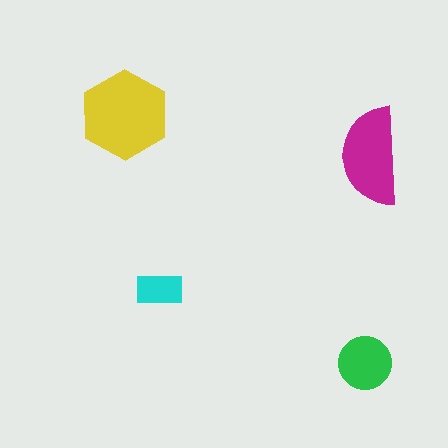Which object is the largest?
The yellow hexagon.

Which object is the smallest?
The cyan rectangle.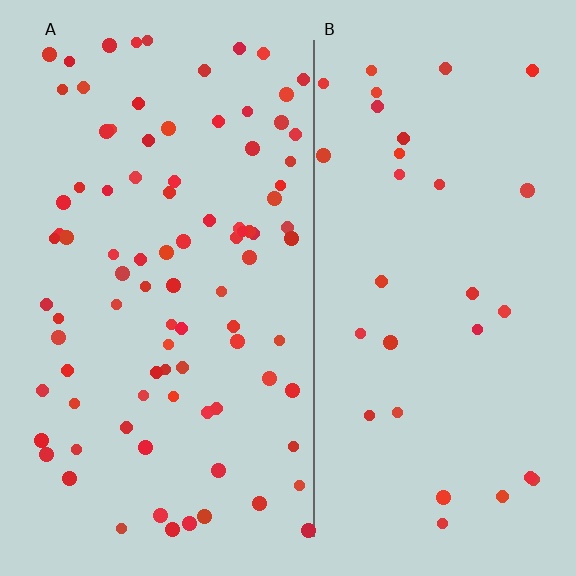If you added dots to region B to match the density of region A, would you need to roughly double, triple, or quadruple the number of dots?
Approximately triple.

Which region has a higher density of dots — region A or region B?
A (the left).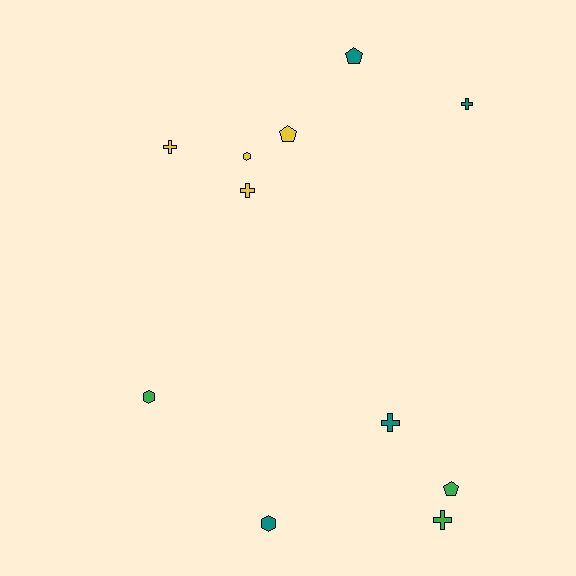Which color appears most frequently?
Teal, with 4 objects.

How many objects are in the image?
There are 11 objects.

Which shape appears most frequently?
Cross, with 5 objects.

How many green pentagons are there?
There is 1 green pentagon.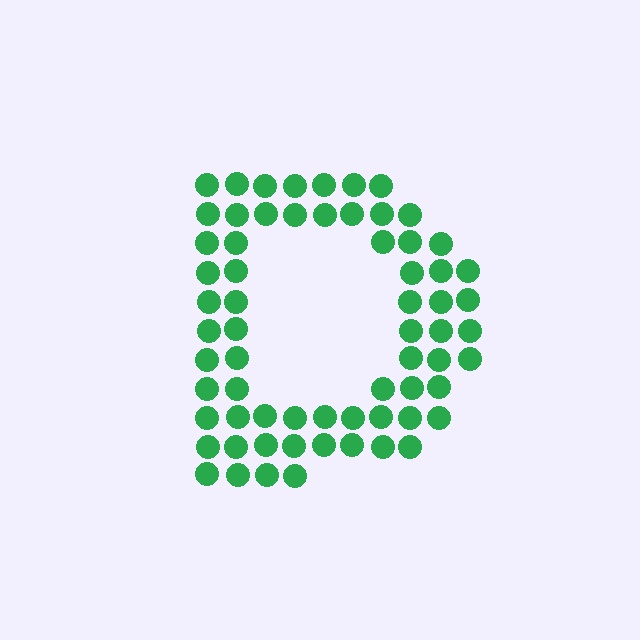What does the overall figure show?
The overall figure shows the letter D.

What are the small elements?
The small elements are circles.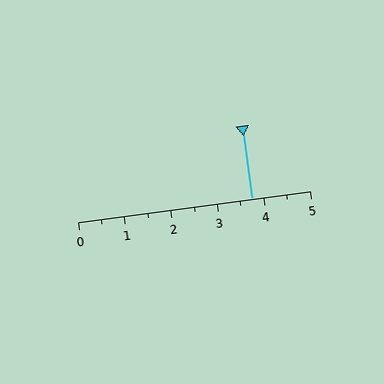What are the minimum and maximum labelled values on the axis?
The axis runs from 0 to 5.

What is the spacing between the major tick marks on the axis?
The major ticks are spaced 1 apart.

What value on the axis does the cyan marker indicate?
The marker indicates approximately 3.8.